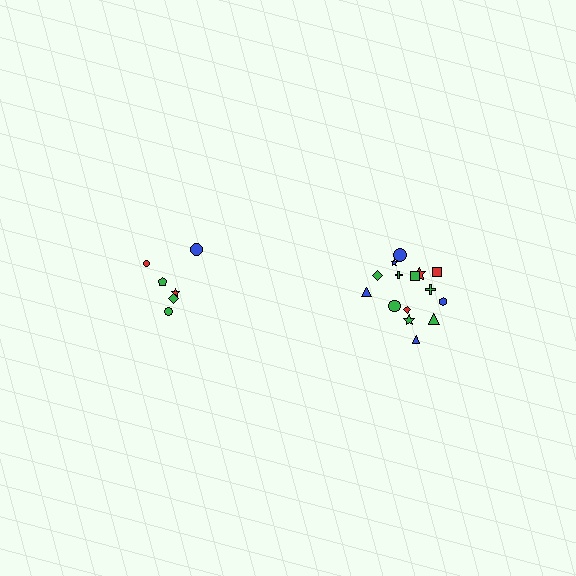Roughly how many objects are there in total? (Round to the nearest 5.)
Roughly 20 objects in total.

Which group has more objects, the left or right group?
The right group.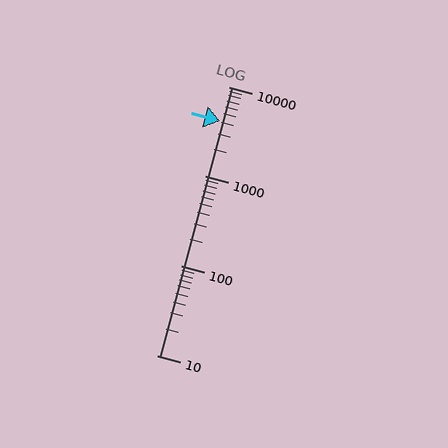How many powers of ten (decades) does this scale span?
The scale spans 3 decades, from 10 to 10000.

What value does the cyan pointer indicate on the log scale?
The pointer indicates approximately 4100.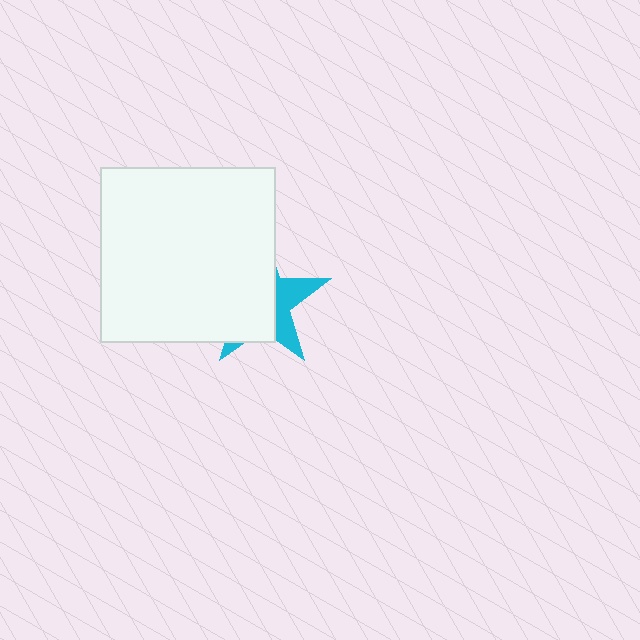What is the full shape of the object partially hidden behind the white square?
The partially hidden object is a cyan star.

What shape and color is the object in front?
The object in front is a white square.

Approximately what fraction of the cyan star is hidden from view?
Roughly 66% of the cyan star is hidden behind the white square.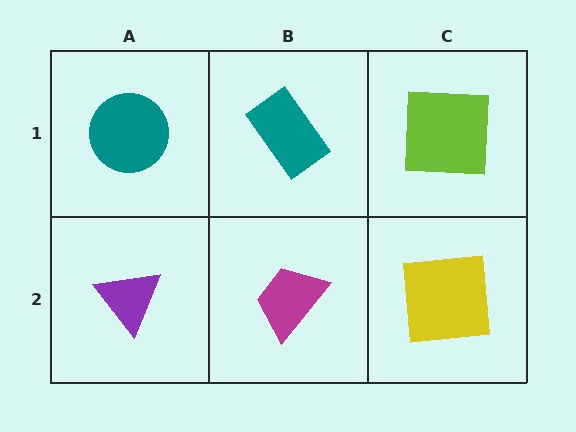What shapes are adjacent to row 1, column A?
A purple triangle (row 2, column A), a teal rectangle (row 1, column B).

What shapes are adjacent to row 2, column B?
A teal rectangle (row 1, column B), a purple triangle (row 2, column A), a yellow square (row 2, column C).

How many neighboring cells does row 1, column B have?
3.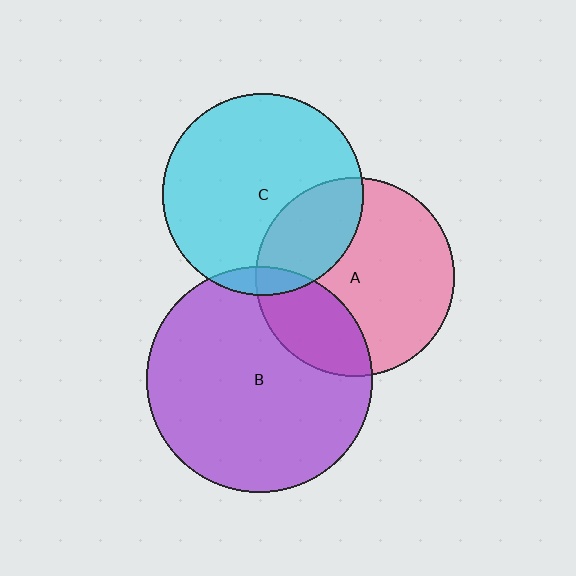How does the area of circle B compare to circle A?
Approximately 1.3 times.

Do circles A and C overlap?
Yes.